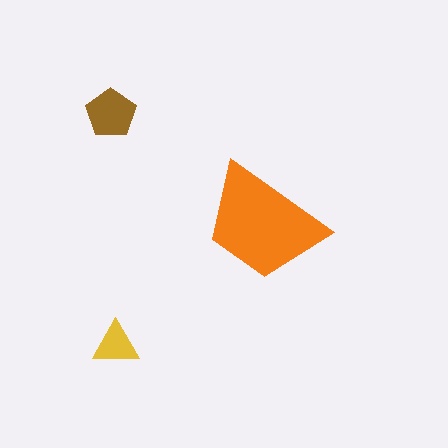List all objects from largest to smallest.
The orange trapezoid, the brown pentagon, the yellow triangle.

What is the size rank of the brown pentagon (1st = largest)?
2nd.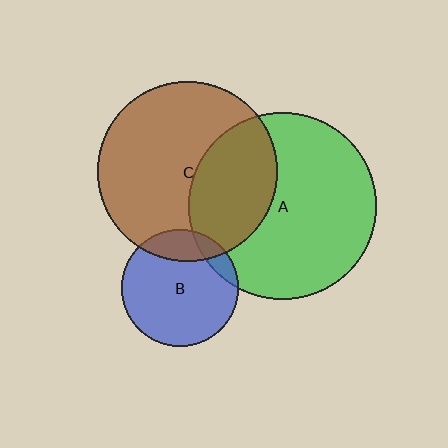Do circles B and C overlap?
Yes.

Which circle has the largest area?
Circle A (green).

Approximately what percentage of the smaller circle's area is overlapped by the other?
Approximately 20%.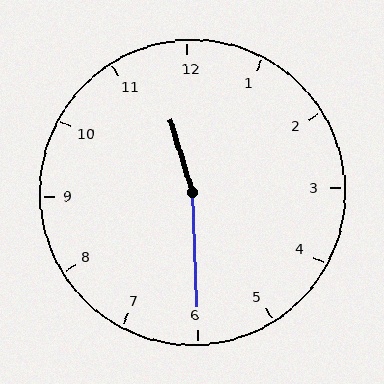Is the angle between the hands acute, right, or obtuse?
It is obtuse.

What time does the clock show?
11:30.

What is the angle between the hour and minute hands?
Approximately 165 degrees.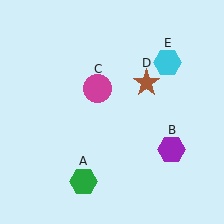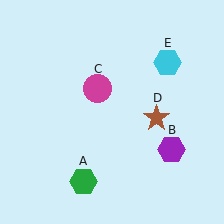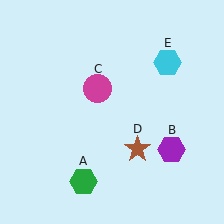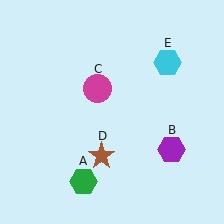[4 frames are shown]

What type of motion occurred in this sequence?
The brown star (object D) rotated clockwise around the center of the scene.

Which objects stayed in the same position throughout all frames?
Green hexagon (object A) and purple hexagon (object B) and magenta circle (object C) and cyan hexagon (object E) remained stationary.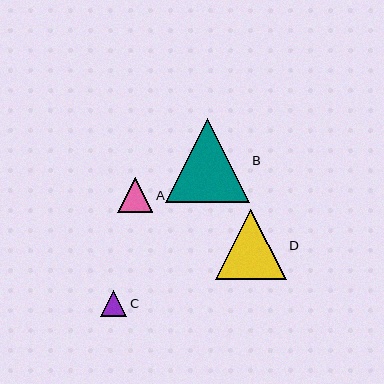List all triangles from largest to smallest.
From largest to smallest: B, D, A, C.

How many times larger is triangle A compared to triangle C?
Triangle A is approximately 1.3 times the size of triangle C.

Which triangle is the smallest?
Triangle C is the smallest with a size of approximately 26 pixels.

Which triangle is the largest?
Triangle B is the largest with a size of approximately 84 pixels.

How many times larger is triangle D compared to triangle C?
Triangle D is approximately 2.7 times the size of triangle C.